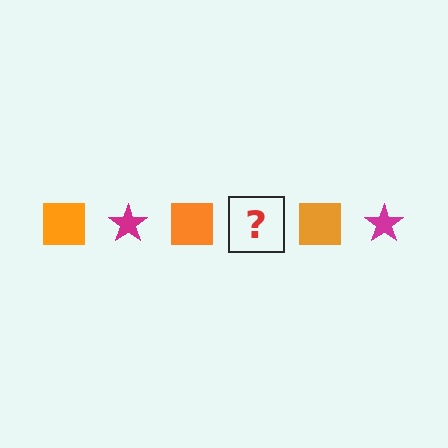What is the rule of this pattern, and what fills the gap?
The rule is that the pattern alternates between orange square and magenta star. The gap should be filled with a magenta star.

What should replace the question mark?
The question mark should be replaced with a magenta star.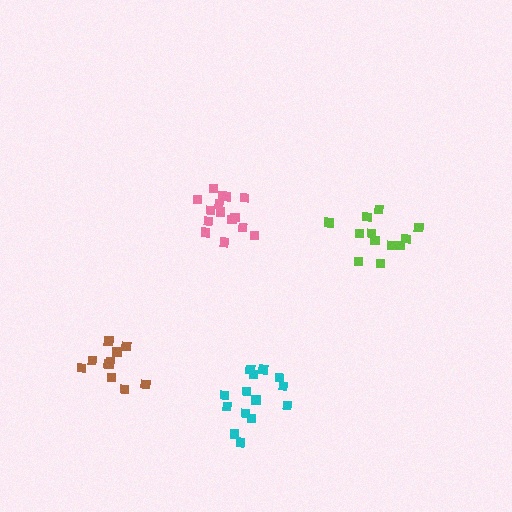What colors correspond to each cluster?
The clusters are colored: brown, pink, cyan, lime.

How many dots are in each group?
Group 1: 13 dots, Group 2: 15 dots, Group 3: 14 dots, Group 4: 12 dots (54 total).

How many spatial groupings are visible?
There are 4 spatial groupings.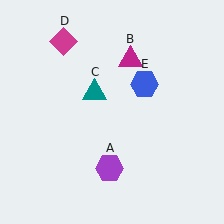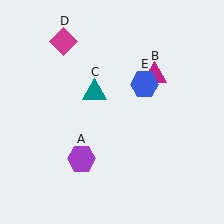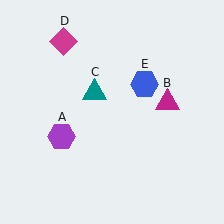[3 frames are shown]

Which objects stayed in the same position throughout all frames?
Teal triangle (object C) and magenta diamond (object D) and blue hexagon (object E) remained stationary.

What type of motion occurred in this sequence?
The purple hexagon (object A), magenta triangle (object B) rotated clockwise around the center of the scene.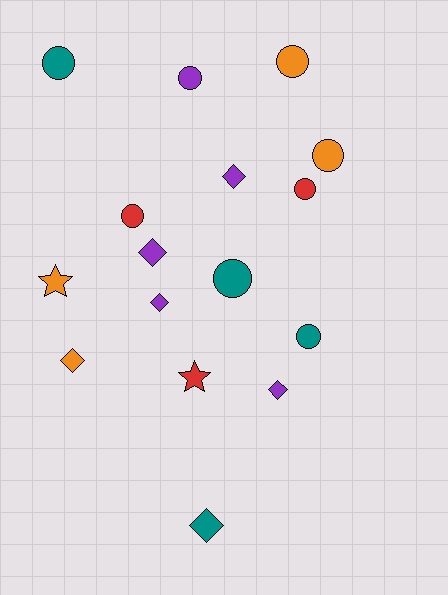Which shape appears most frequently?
Circle, with 8 objects.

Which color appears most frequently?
Purple, with 5 objects.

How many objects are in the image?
There are 16 objects.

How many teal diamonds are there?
There is 1 teal diamond.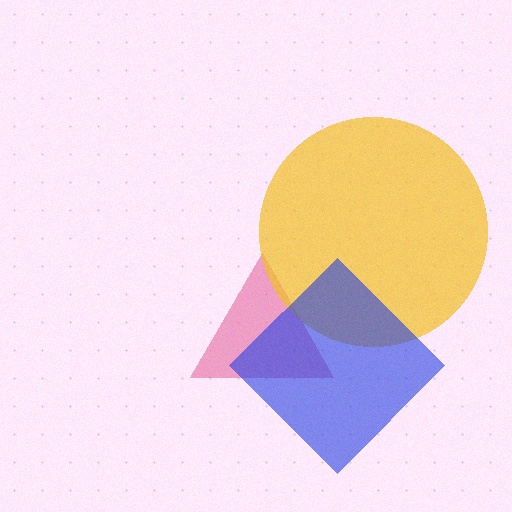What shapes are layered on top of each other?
The layered shapes are: a pink triangle, a yellow circle, a blue diamond.